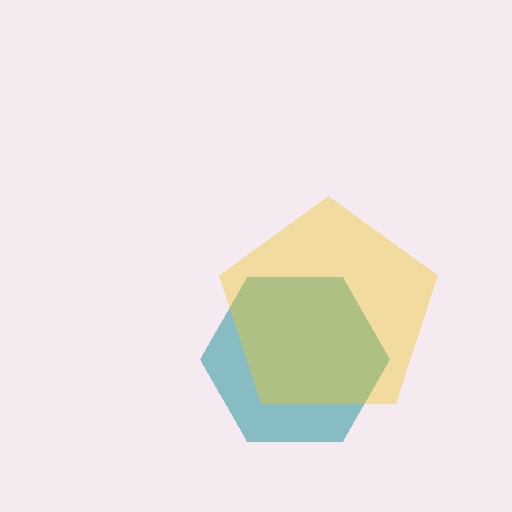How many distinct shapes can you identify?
There are 2 distinct shapes: a teal hexagon, a yellow pentagon.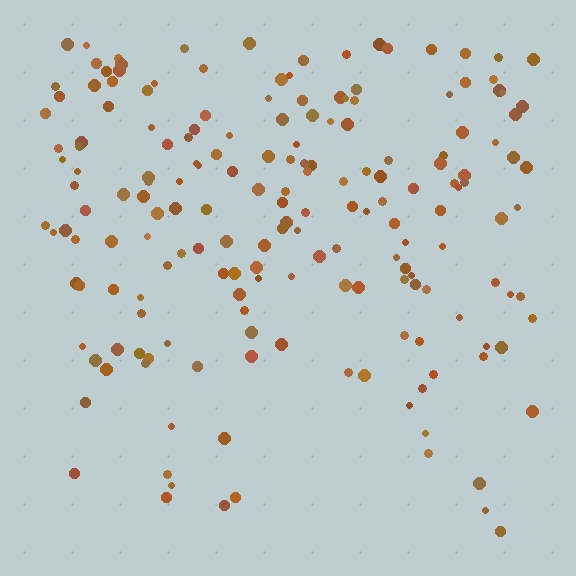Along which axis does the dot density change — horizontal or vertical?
Vertical.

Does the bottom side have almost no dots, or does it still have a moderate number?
Still a moderate number, just noticeably fewer than the top.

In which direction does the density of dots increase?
From bottom to top, with the top side densest.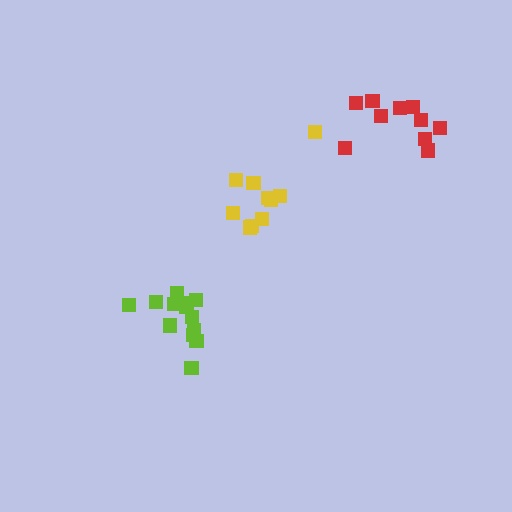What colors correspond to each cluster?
The clusters are colored: lime, yellow, red.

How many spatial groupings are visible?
There are 3 spatial groupings.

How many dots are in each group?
Group 1: 14 dots, Group 2: 10 dots, Group 3: 10 dots (34 total).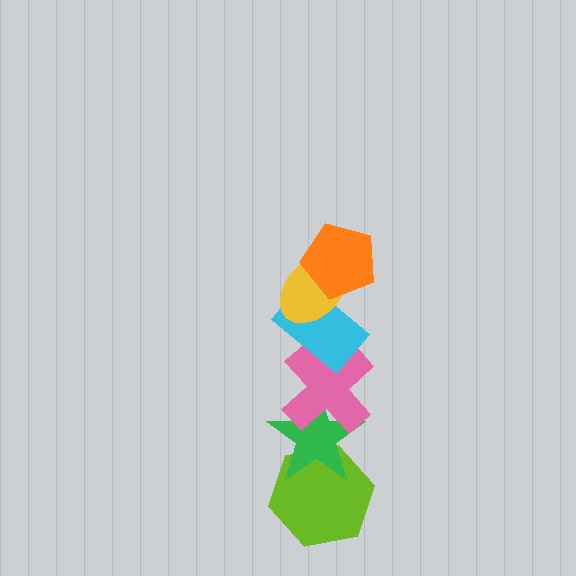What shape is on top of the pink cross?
The cyan rectangle is on top of the pink cross.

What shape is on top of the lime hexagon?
The green star is on top of the lime hexagon.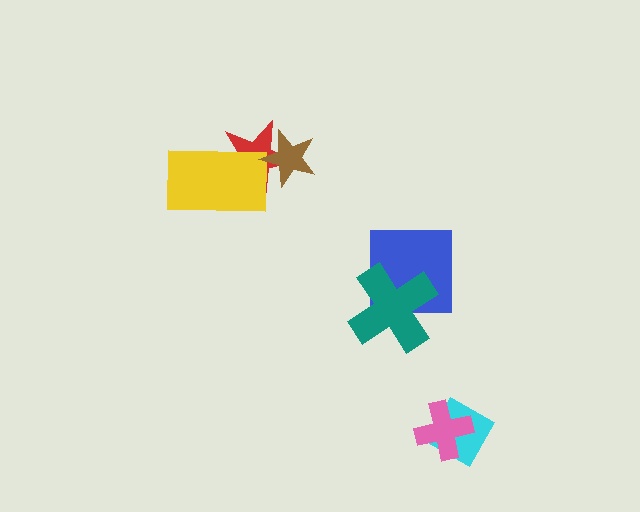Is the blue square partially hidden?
Yes, it is partially covered by another shape.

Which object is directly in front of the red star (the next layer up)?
The yellow rectangle is directly in front of the red star.